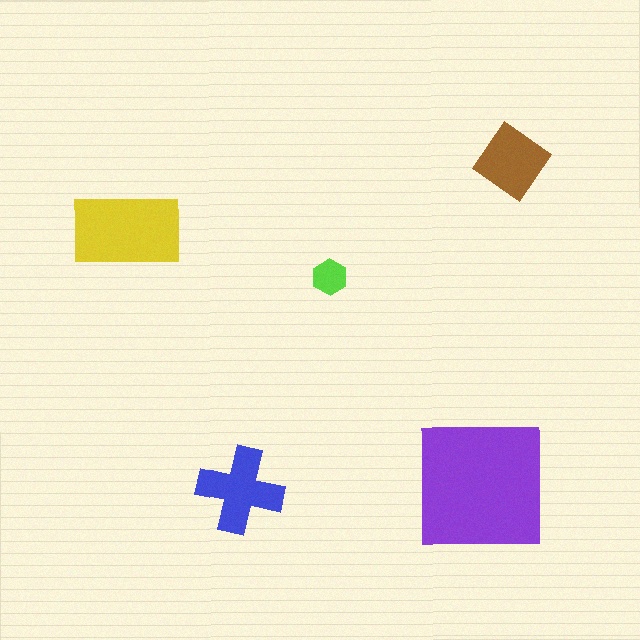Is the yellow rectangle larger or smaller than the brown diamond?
Larger.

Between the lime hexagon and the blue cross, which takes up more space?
The blue cross.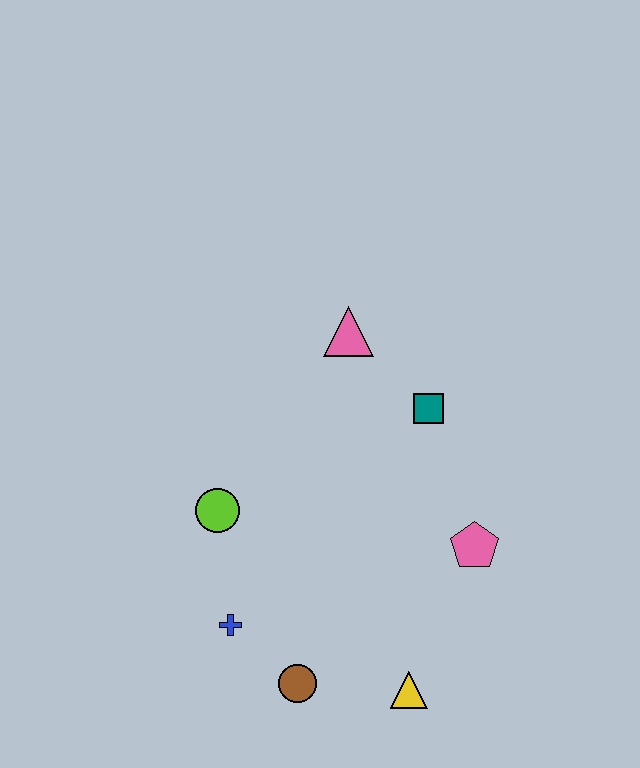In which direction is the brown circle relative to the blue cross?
The brown circle is to the right of the blue cross.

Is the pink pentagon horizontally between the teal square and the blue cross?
No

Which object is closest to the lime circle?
The blue cross is closest to the lime circle.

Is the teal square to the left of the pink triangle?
No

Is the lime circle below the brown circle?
No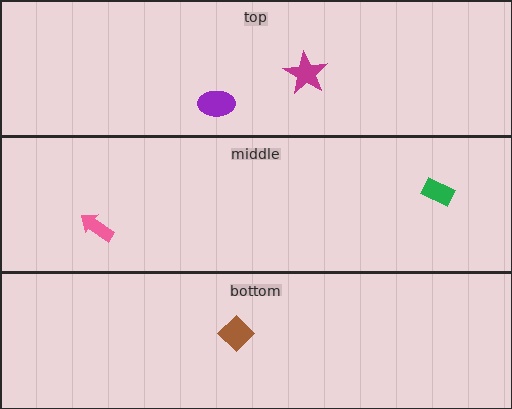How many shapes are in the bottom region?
1.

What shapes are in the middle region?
The green rectangle, the pink arrow.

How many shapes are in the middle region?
2.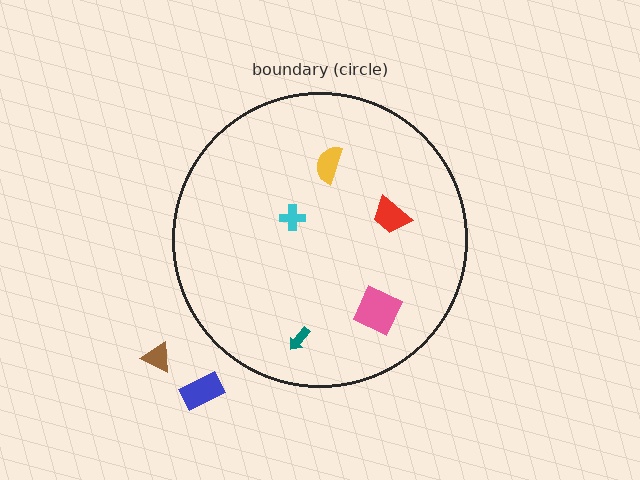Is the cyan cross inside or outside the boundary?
Inside.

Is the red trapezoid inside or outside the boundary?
Inside.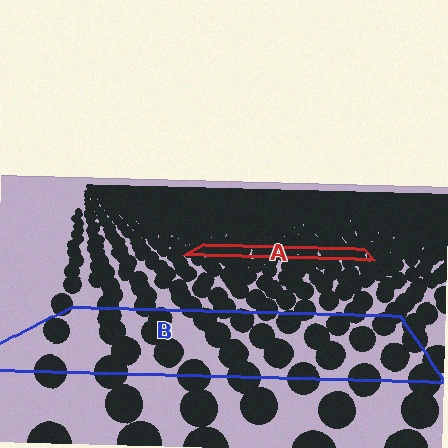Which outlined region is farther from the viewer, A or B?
Region A is farther from the viewer — the texture elements inside it appear smaller and more densely packed.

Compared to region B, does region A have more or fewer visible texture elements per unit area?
Region A has more texture elements per unit area — they are packed more densely because it is farther away.